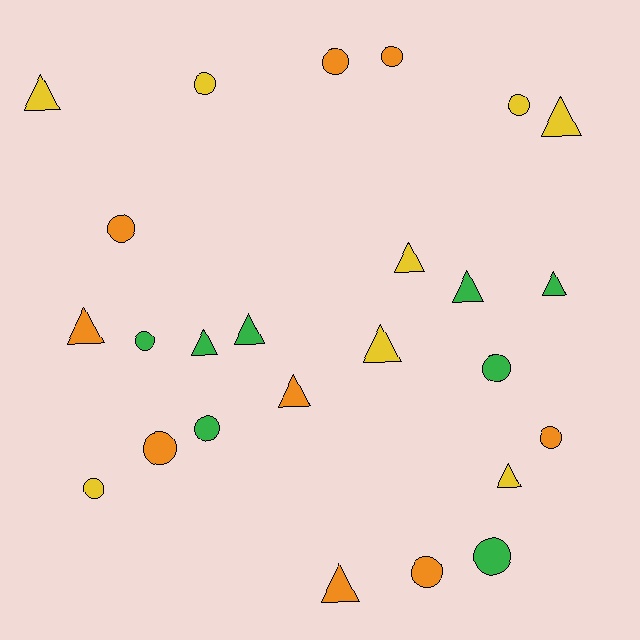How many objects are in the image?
There are 25 objects.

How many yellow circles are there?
There are 3 yellow circles.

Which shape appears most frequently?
Circle, with 13 objects.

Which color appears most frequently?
Orange, with 9 objects.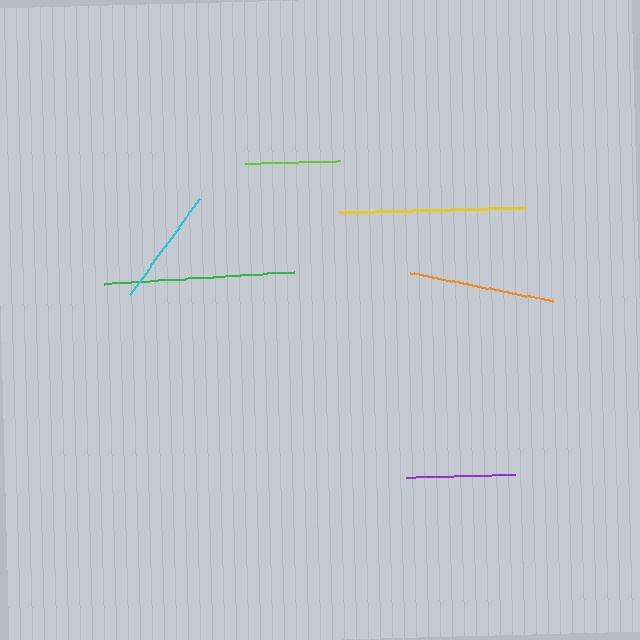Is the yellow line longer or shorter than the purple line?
The yellow line is longer than the purple line.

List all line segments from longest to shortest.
From longest to shortest: green, yellow, orange, cyan, purple, lime.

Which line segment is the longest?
The green line is the longest at approximately 190 pixels.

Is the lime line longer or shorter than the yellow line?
The yellow line is longer than the lime line.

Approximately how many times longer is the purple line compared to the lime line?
The purple line is approximately 1.2 times the length of the lime line.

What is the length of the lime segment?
The lime segment is approximately 95 pixels long.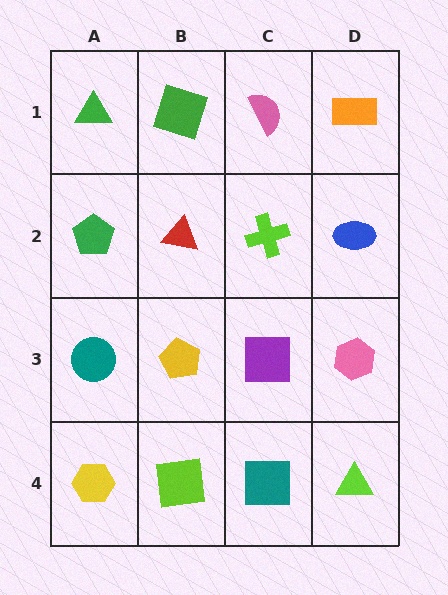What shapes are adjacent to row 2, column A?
A green triangle (row 1, column A), a teal circle (row 3, column A), a red triangle (row 2, column B).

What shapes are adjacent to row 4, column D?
A pink hexagon (row 3, column D), a teal square (row 4, column C).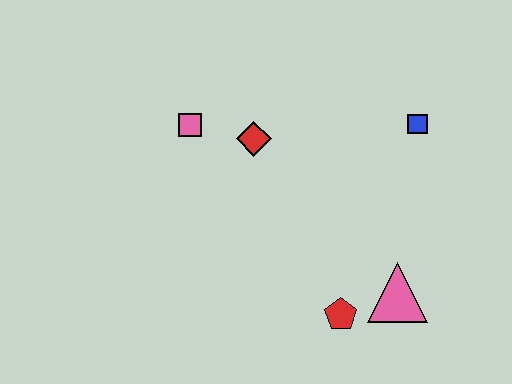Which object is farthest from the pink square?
The pink triangle is farthest from the pink square.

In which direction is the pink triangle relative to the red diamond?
The pink triangle is below the red diamond.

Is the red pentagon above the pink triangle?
No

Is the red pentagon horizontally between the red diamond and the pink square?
No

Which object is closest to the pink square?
The red diamond is closest to the pink square.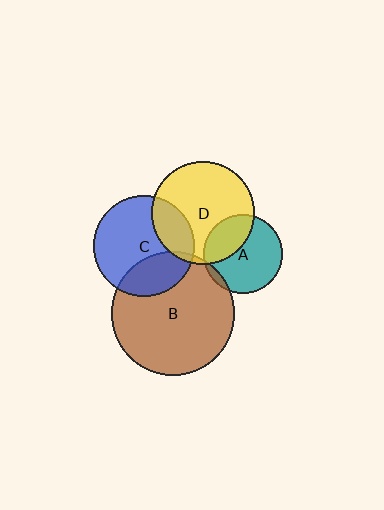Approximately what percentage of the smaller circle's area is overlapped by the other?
Approximately 5%.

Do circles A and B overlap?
Yes.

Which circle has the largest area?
Circle B (brown).